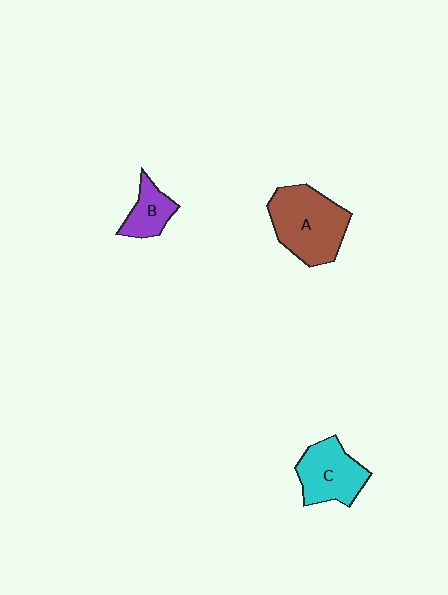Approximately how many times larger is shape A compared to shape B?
Approximately 2.3 times.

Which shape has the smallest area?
Shape B (purple).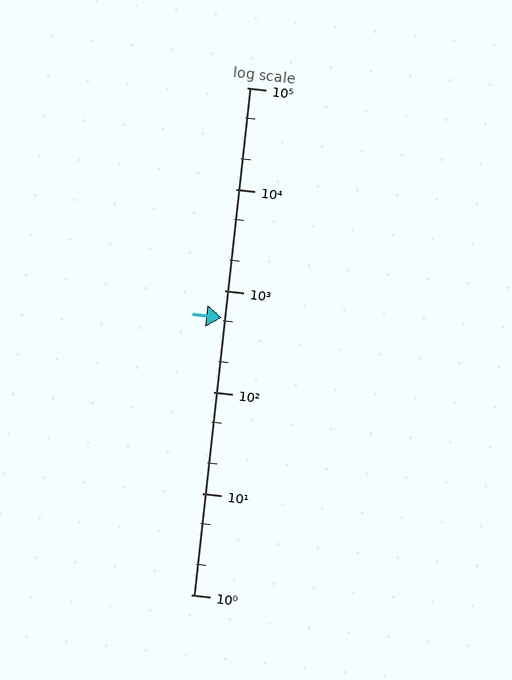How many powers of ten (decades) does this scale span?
The scale spans 5 decades, from 1 to 100000.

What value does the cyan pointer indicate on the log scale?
The pointer indicates approximately 540.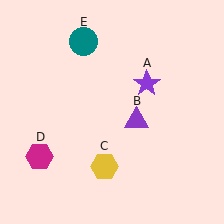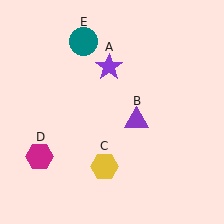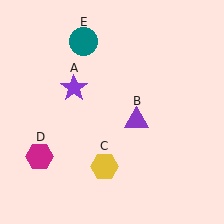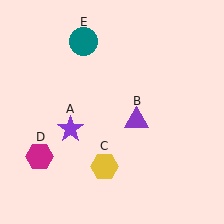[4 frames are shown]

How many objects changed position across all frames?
1 object changed position: purple star (object A).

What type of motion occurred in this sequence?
The purple star (object A) rotated counterclockwise around the center of the scene.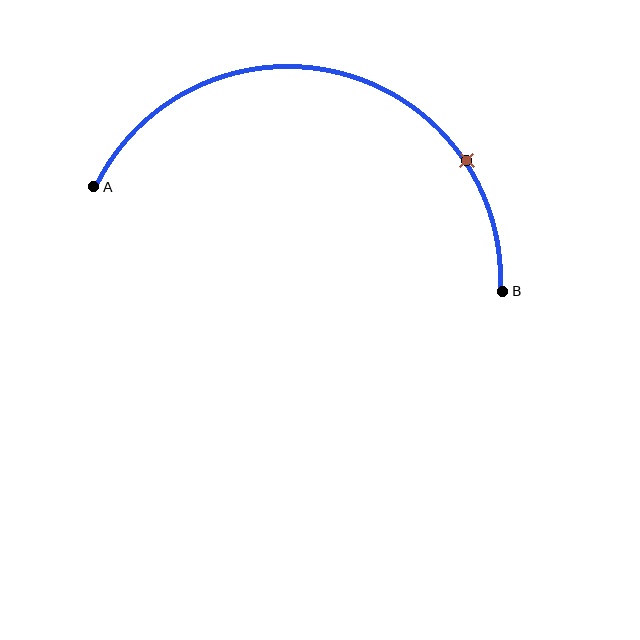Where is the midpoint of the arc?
The arc midpoint is the point on the curve farthest from the straight line joining A and B. It sits above that line.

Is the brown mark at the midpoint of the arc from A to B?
No. The brown mark lies on the arc but is closer to endpoint B. The arc midpoint would be at the point on the curve equidistant along the arc from both A and B.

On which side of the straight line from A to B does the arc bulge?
The arc bulges above the straight line connecting A and B.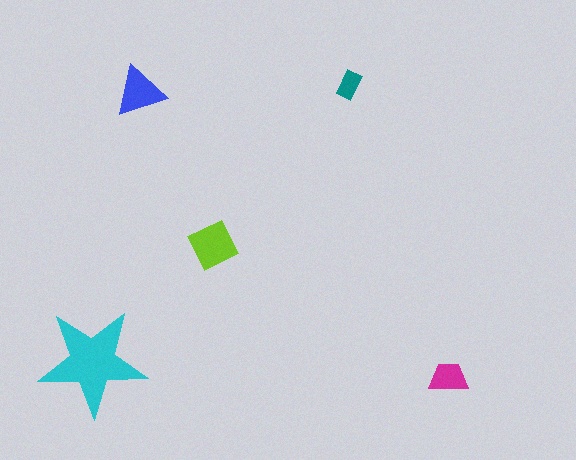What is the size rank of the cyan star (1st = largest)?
1st.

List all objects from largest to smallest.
The cyan star, the lime diamond, the blue triangle, the magenta trapezoid, the teal rectangle.